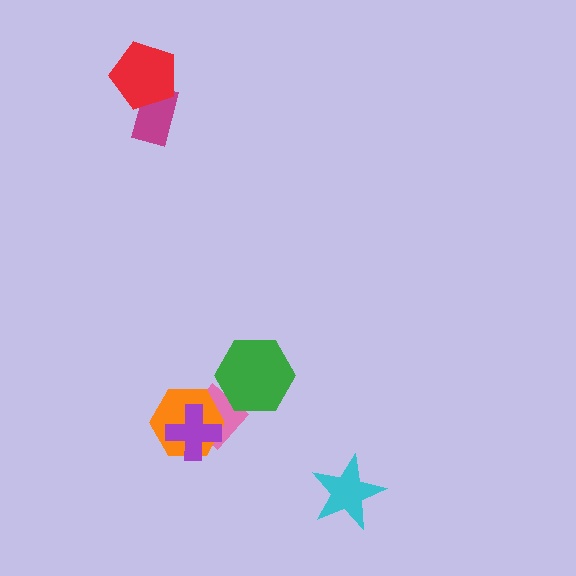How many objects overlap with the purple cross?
2 objects overlap with the purple cross.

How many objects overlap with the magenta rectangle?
1 object overlaps with the magenta rectangle.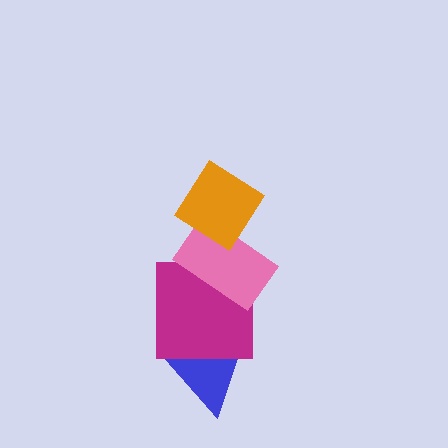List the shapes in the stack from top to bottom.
From top to bottom: the orange diamond, the pink rectangle, the magenta square, the blue triangle.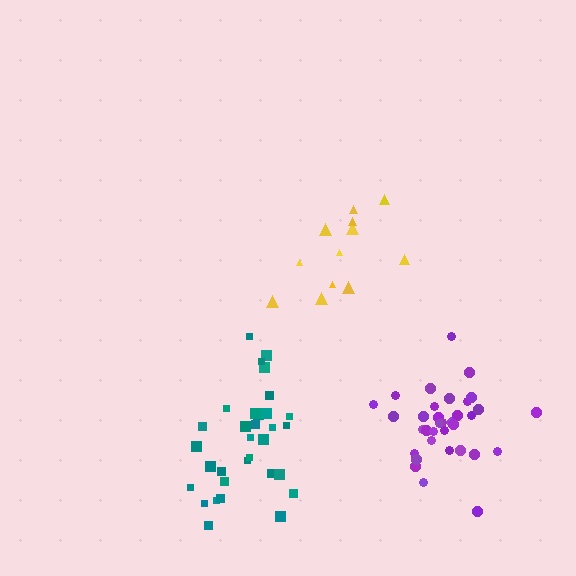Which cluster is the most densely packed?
Purple.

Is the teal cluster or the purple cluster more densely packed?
Purple.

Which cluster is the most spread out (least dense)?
Yellow.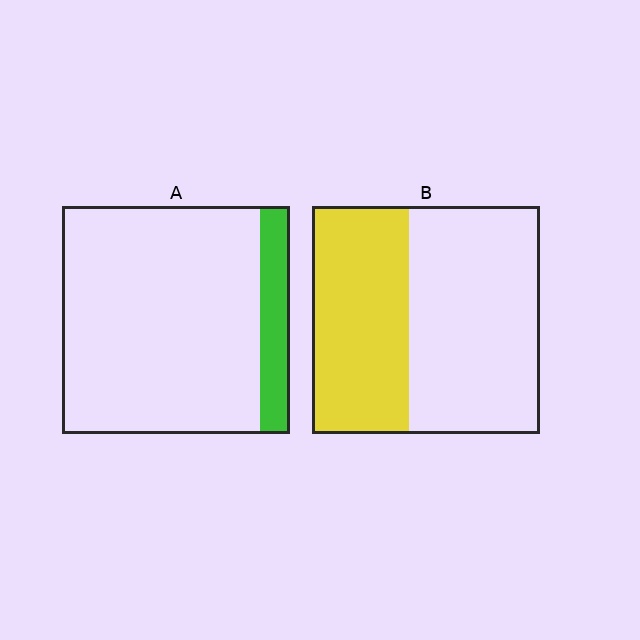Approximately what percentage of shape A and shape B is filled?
A is approximately 15% and B is approximately 45%.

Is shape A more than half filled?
No.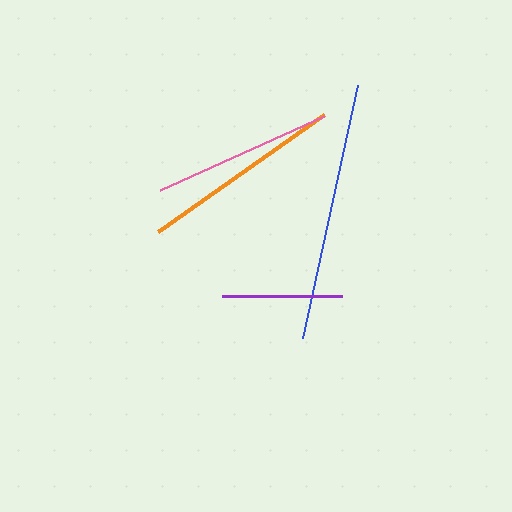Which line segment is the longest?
The blue line is the longest at approximately 259 pixels.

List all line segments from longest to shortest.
From longest to shortest: blue, orange, pink, purple.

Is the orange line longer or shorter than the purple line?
The orange line is longer than the purple line.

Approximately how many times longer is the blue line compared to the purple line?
The blue line is approximately 2.2 times the length of the purple line.